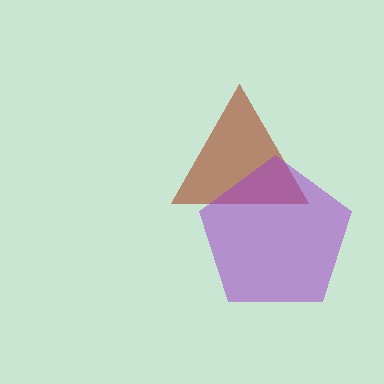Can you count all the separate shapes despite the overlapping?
Yes, there are 2 separate shapes.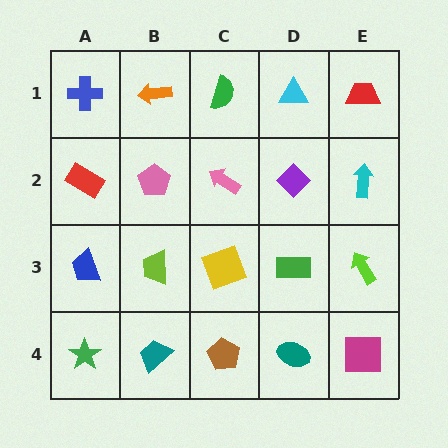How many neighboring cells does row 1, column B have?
3.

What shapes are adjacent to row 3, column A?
A red rectangle (row 2, column A), a green star (row 4, column A), a lime trapezoid (row 3, column B).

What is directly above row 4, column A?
A blue trapezoid.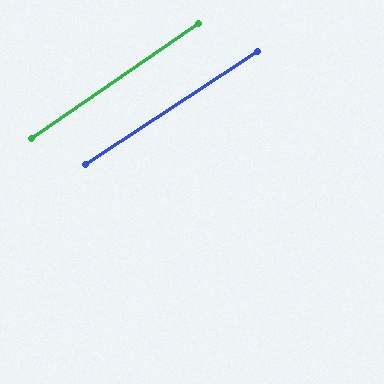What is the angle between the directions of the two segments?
Approximately 1 degree.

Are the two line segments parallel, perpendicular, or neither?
Parallel — their directions differ by only 1.3°.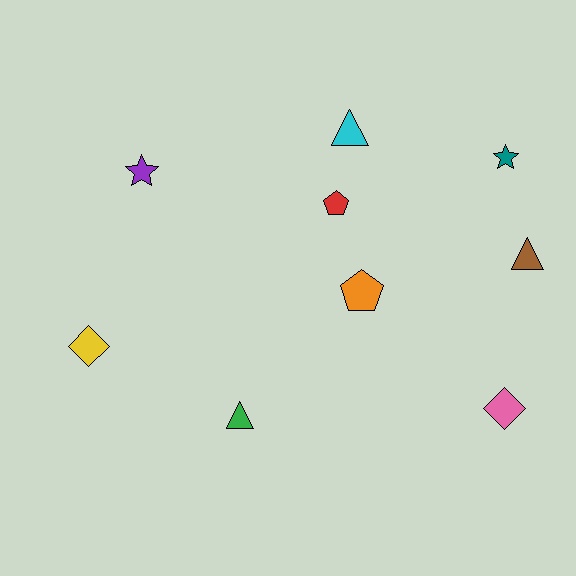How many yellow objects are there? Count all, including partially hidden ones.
There is 1 yellow object.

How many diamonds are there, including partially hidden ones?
There are 2 diamonds.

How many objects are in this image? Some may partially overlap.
There are 9 objects.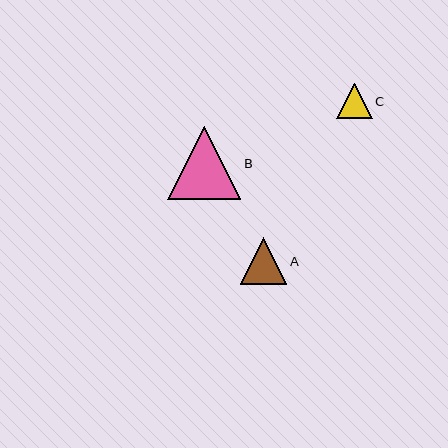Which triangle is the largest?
Triangle B is the largest with a size of approximately 73 pixels.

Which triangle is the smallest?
Triangle C is the smallest with a size of approximately 35 pixels.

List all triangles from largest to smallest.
From largest to smallest: B, A, C.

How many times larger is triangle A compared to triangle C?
Triangle A is approximately 1.3 times the size of triangle C.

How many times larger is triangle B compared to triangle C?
Triangle B is approximately 2.1 times the size of triangle C.